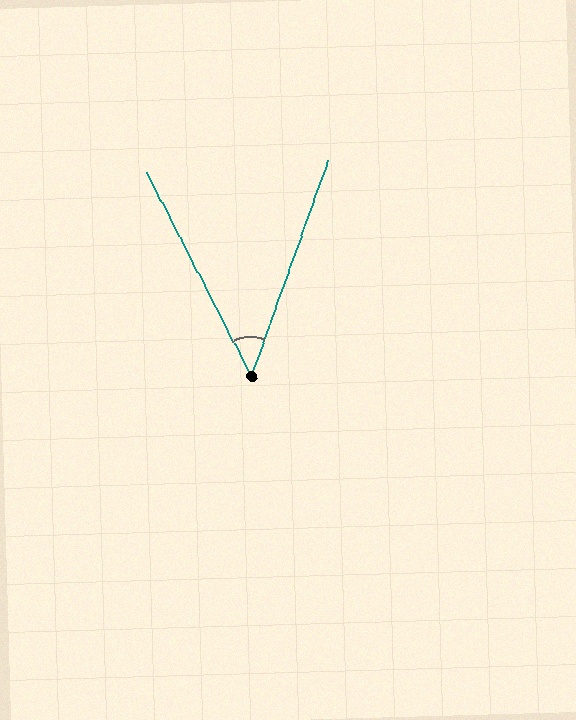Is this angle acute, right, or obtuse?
It is acute.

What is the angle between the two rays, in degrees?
Approximately 46 degrees.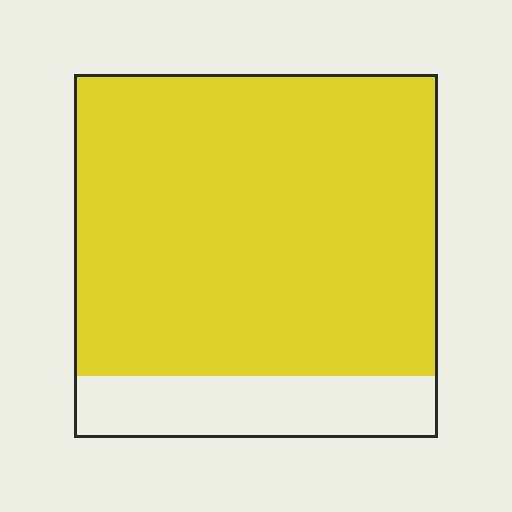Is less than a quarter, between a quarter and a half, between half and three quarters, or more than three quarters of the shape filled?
More than three quarters.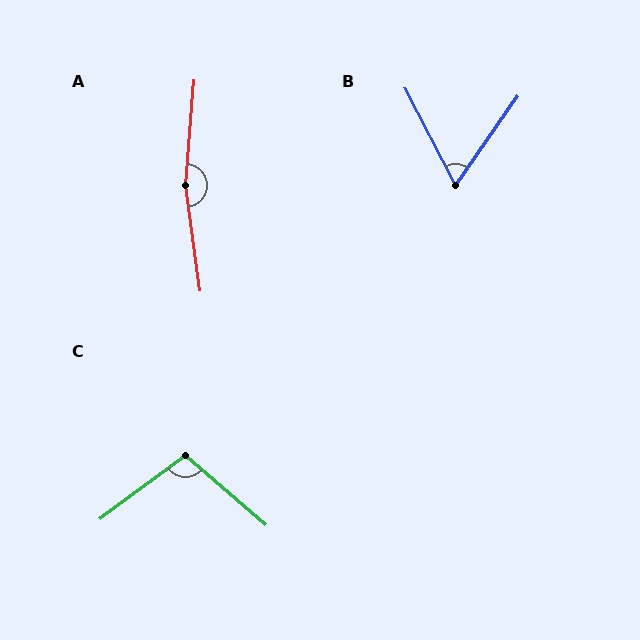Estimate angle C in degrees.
Approximately 103 degrees.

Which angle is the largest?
A, at approximately 167 degrees.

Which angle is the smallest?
B, at approximately 62 degrees.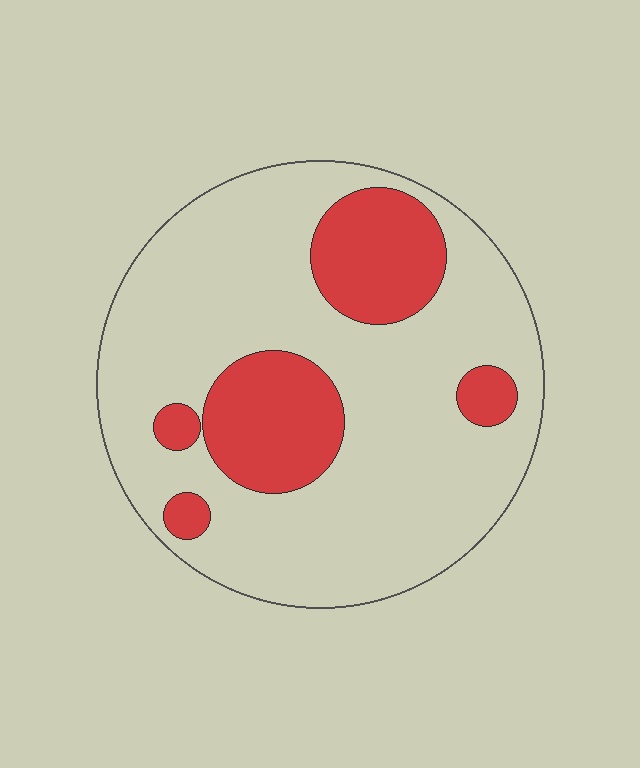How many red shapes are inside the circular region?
5.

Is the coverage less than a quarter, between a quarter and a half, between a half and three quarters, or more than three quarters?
Less than a quarter.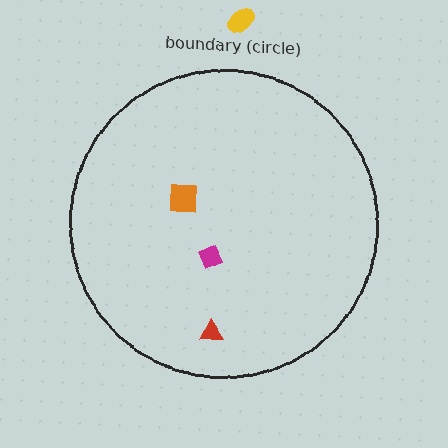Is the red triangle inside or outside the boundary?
Inside.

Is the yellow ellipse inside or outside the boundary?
Outside.